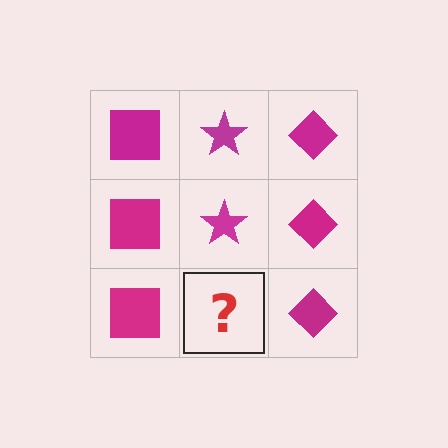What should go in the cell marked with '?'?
The missing cell should contain a magenta star.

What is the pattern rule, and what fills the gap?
The rule is that each column has a consistent shape. The gap should be filled with a magenta star.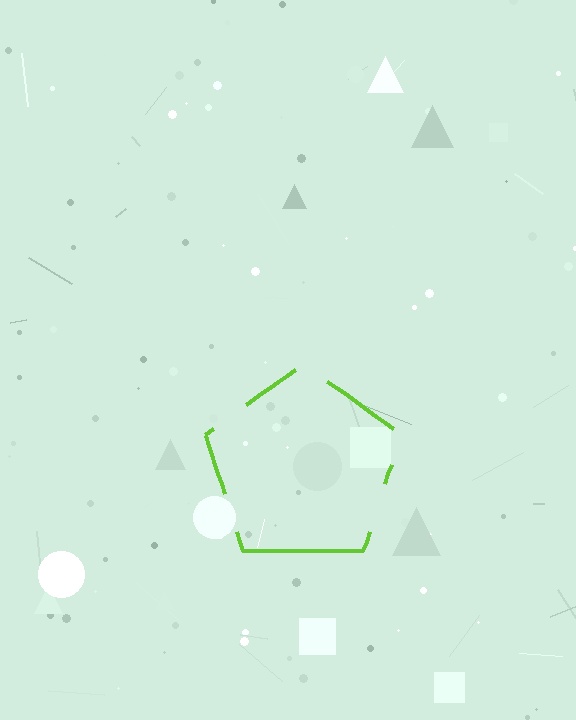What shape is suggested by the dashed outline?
The dashed outline suggests a pentagon.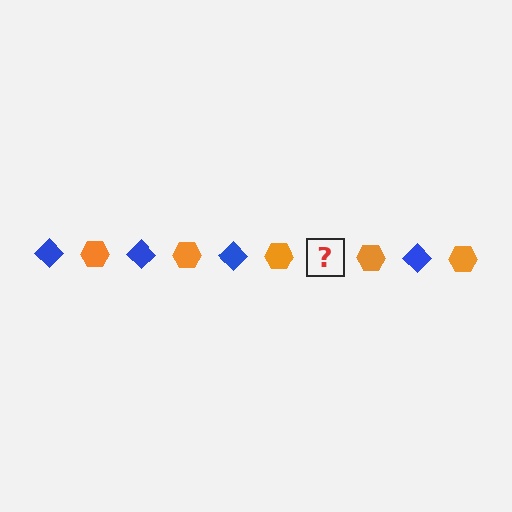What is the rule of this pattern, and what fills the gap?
The rule is that the pattern alternates between blue diamond and orange hexagon. The gap should be filled with a blue diamond.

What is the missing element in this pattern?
The missing element is a blue diamond.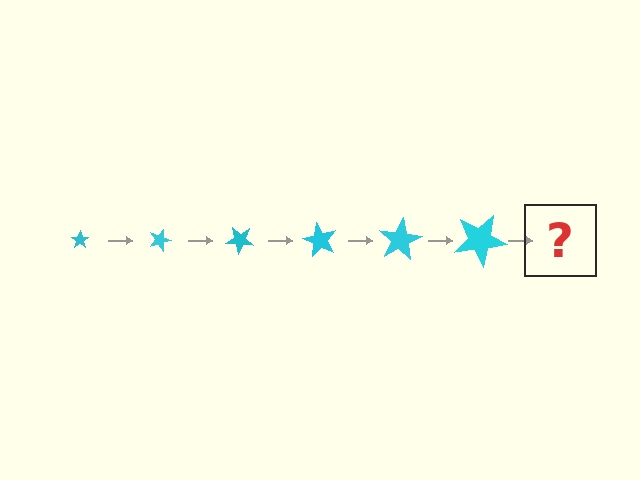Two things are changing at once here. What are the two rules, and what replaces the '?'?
The two rules are that the star grows larger each step and it rotates 20 degrees each step. The '?' should be a star, larger than the previous one and rotated 120 degrees from the start.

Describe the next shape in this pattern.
It should be a star, larger than the previous one and rotated 120 degrees from the start.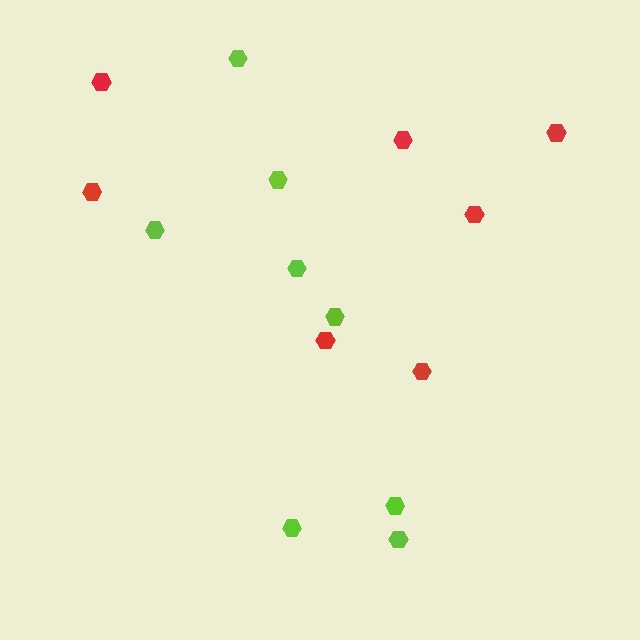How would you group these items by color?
There are 2 groups: one group of red hexagons (7) and one group of lime hexagons (8).